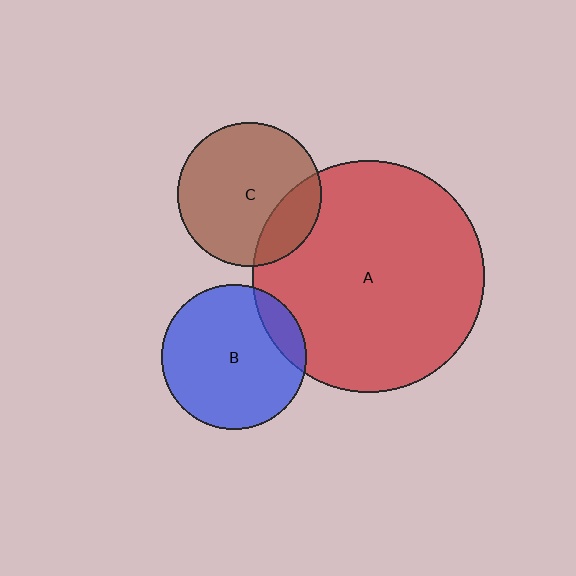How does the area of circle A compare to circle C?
Approximately 2.6 times.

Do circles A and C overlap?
Yes.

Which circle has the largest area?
Circle A (red).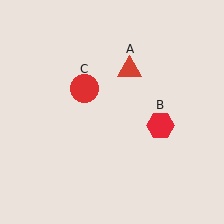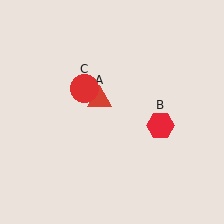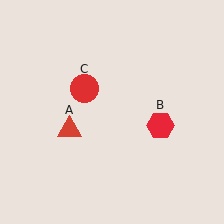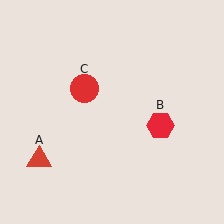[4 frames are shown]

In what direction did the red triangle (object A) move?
The red triangle (object A) moved down and to the left.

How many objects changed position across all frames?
1 object changed position: red triangle (object A).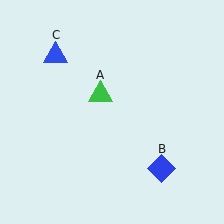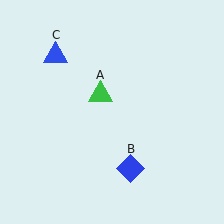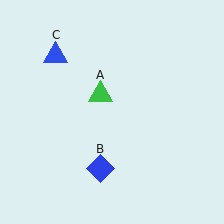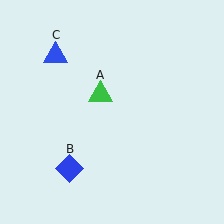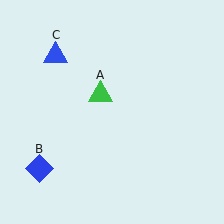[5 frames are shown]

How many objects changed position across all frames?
1 object changed position: blue diamond (object B).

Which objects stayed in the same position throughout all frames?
Green triangle (object A) and blue triangle (object C) remained stationary.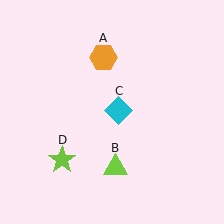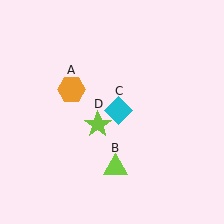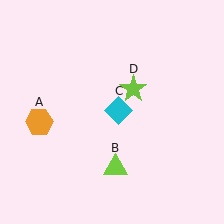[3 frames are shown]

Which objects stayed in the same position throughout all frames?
Lime triangle (object B) and cyan diamond (object C) remained stationary.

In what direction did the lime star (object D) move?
The lime star (object D) moved up and to the right.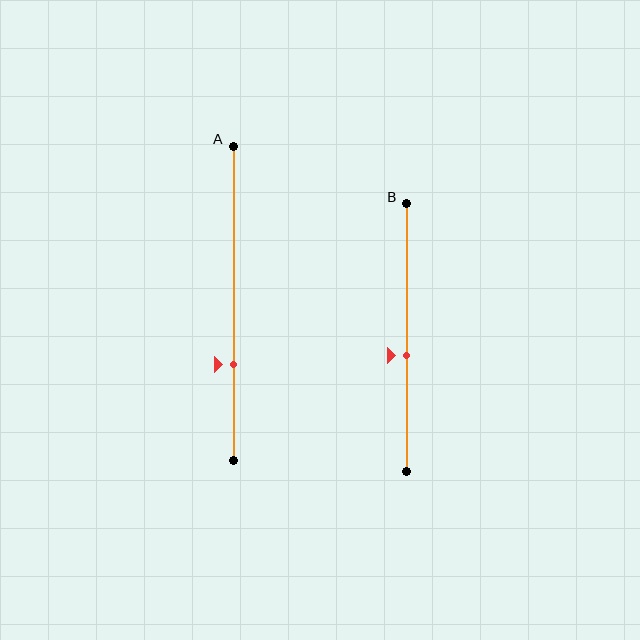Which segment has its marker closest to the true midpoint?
Segment B has its marker closest to the true midpoint.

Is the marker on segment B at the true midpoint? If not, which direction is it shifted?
No, the marker on segment B is shifted downward by about 7% of the segment length.